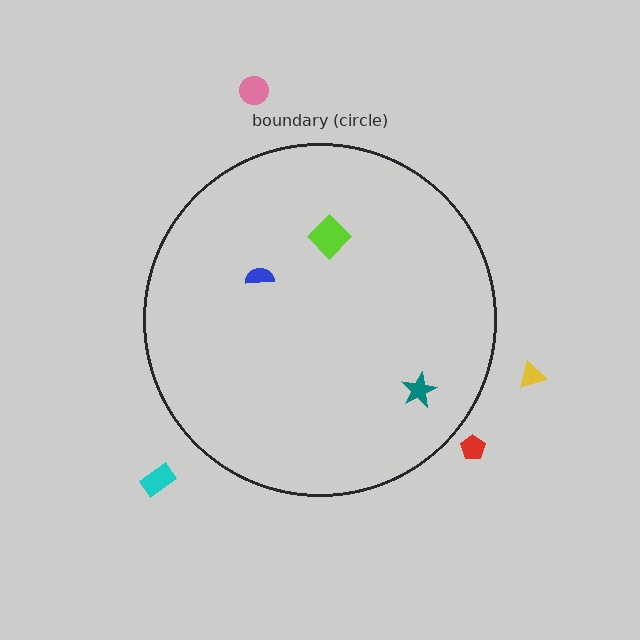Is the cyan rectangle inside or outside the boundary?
Outside.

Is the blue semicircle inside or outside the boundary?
Inside.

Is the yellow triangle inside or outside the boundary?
Outside.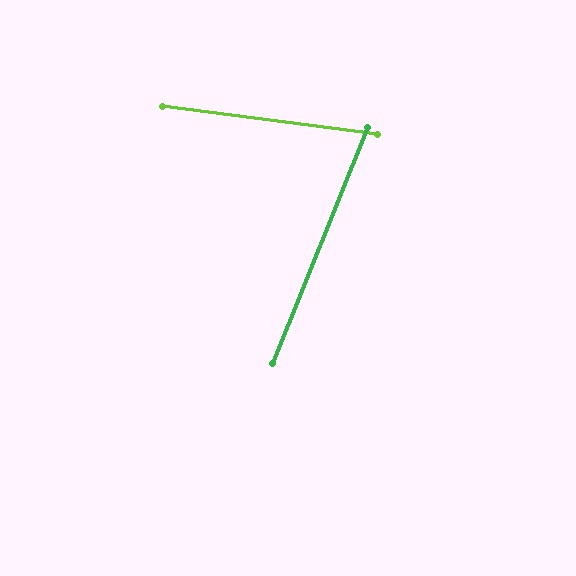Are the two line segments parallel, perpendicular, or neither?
Neither parallel nor perpendicular — they differ by about 76°.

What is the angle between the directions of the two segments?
Approximately 76 degrees.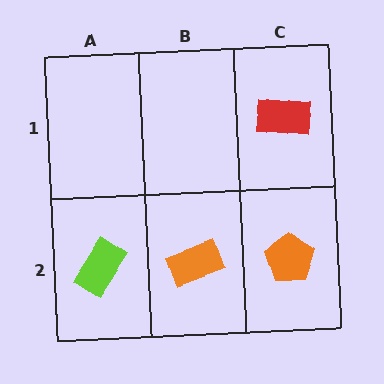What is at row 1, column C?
A red rectangle.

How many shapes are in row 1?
1 shape.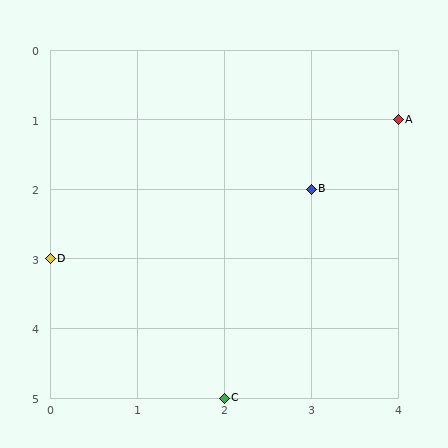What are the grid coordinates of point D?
Point D is at grid coordinates (0, 3).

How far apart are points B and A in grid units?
Points B and A are 1 column and 1 row apart (about 1.4 grid units diagonally).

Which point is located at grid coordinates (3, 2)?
Point B is at (3, 2).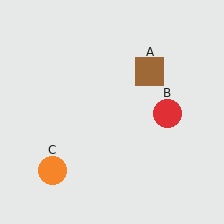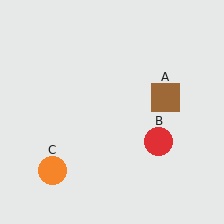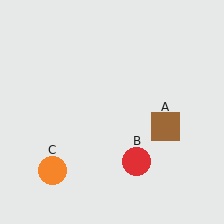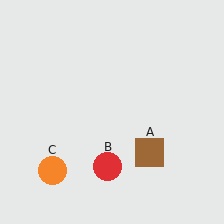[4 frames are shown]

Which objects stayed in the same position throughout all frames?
Orange circle (object C) remained stationary.